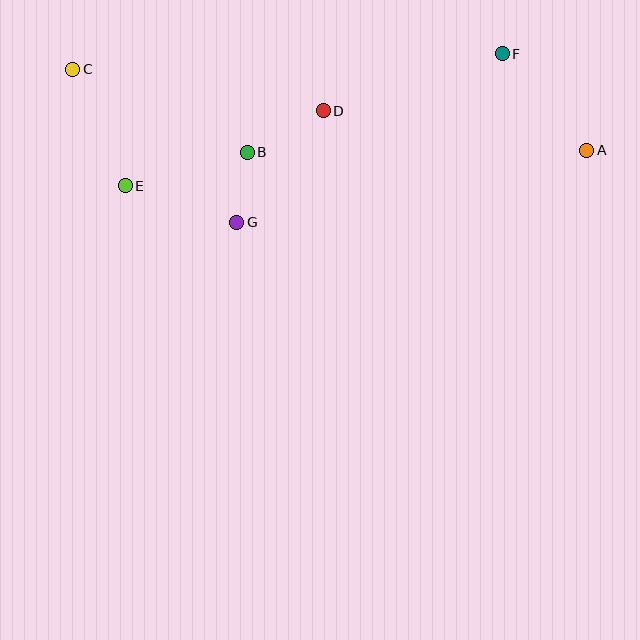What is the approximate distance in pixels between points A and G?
The distance between A and G is approximately 358 pixels.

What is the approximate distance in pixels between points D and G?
The distance between D and G is approximately 141 pixels.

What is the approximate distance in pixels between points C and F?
The distance between C and F is approximately 430 pixels.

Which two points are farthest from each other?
Points A and C are farthest from each other.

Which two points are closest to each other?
Points B and G are closest to each other.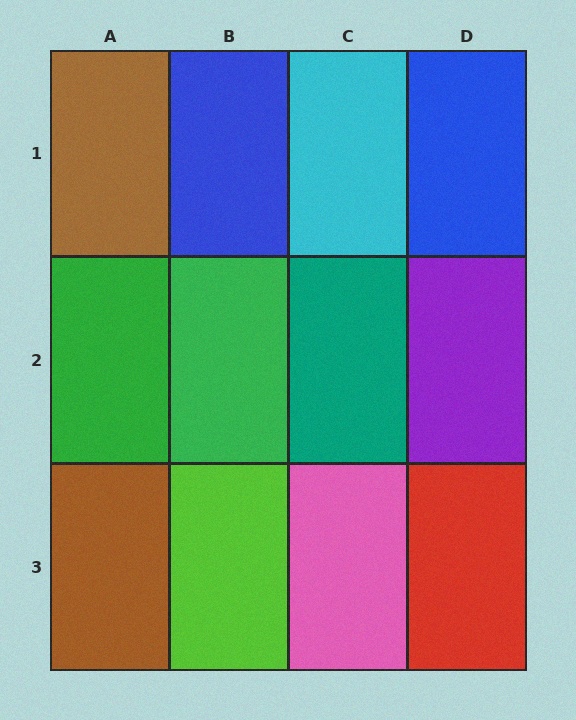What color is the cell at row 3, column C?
Pink.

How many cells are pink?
1 cell is pink.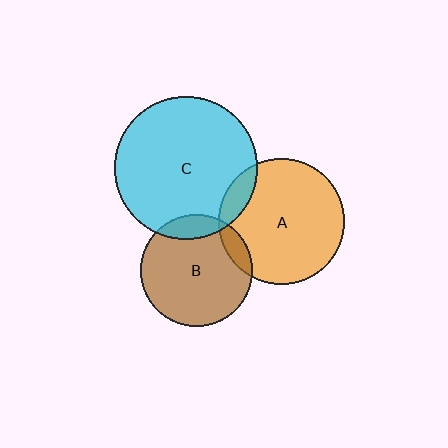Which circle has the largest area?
Circle C (cyan).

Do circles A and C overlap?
Yes.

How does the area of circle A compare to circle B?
Approximately 1.3 times.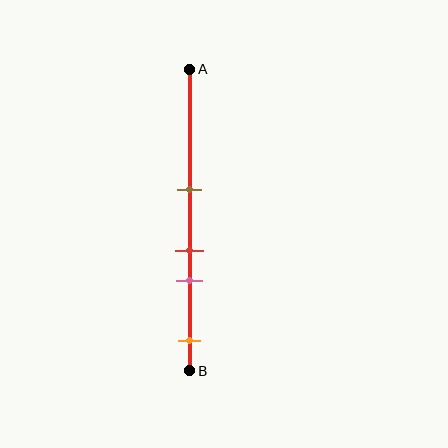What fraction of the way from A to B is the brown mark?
The brown mark is approximately 40% (0.4) of the way from A to B.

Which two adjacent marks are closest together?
The red and pink marks are the closest adjacent pair.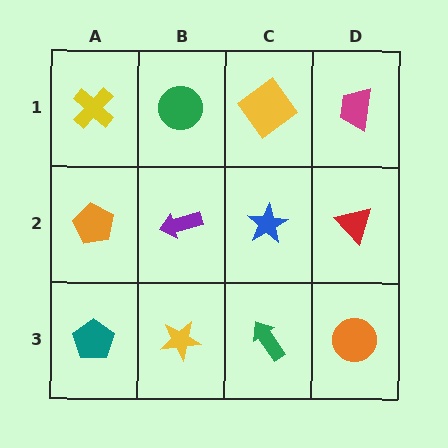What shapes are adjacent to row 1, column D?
A red triangle (row 2, column D), a yellow diamond (row 1, column C).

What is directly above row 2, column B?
A green circle.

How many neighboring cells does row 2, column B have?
4.